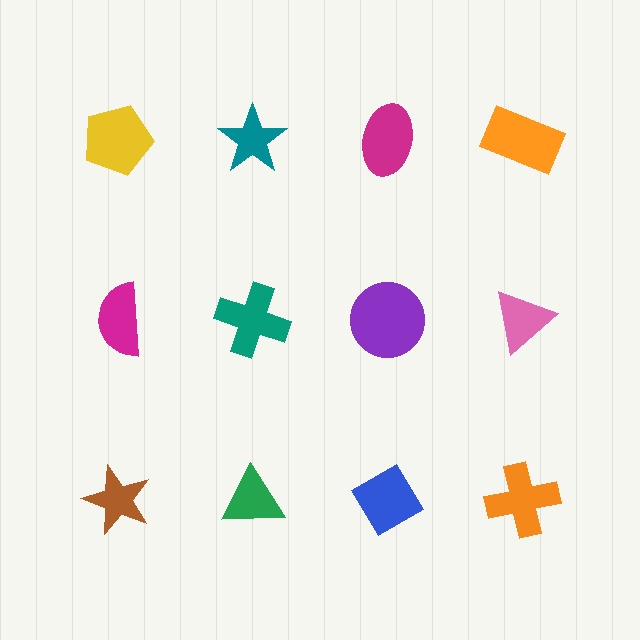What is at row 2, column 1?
A magenta semicircle.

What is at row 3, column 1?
A brown star.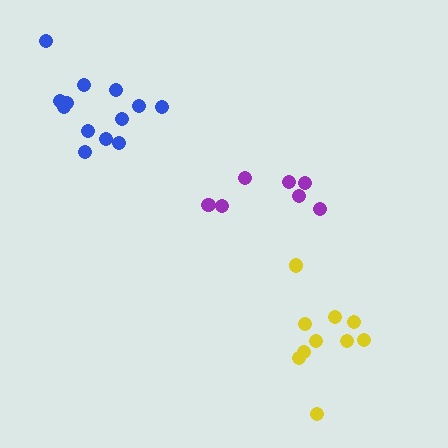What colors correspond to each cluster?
The clusters are colored: blue, purple, yellow.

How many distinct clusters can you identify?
There are 3 distinct clusters.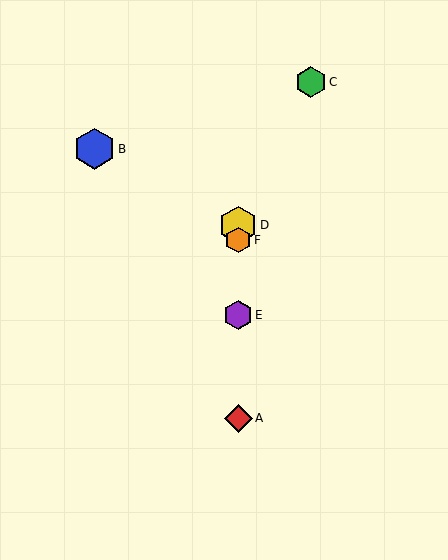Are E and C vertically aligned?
No, E is at x≈238 and C is at x≈311.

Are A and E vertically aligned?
Yes, both are at x≈238.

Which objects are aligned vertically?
Objects A, D, E, F are aligned vertically.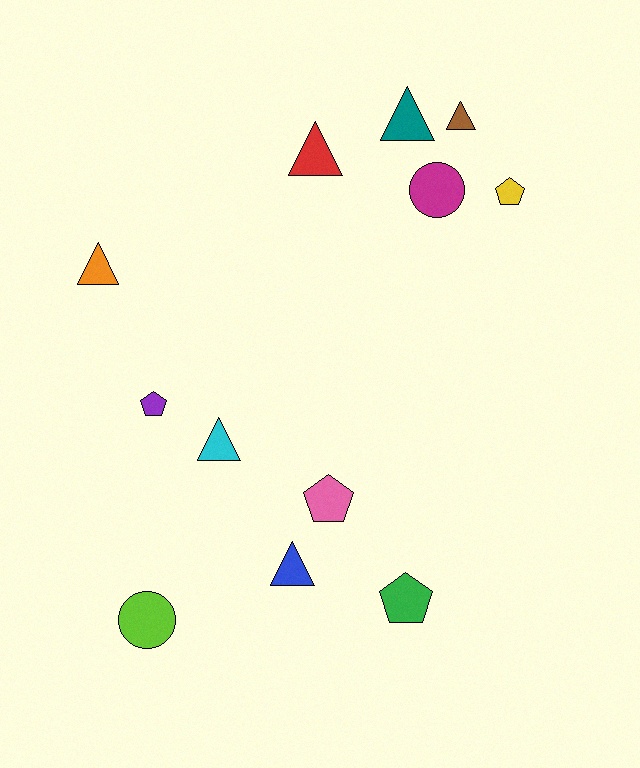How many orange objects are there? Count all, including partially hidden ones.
There is 1 orange object.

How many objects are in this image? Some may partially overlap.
There are 12 objects.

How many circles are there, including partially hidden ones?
There are 2 circles.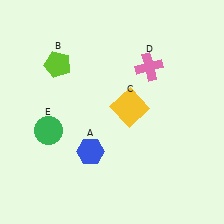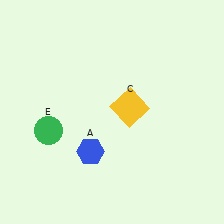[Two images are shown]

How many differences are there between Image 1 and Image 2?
There are 2 differences between the two images.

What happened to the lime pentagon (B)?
The lime pentagon (B) was removed in Image 2. It was in the top-left area of Image 1.